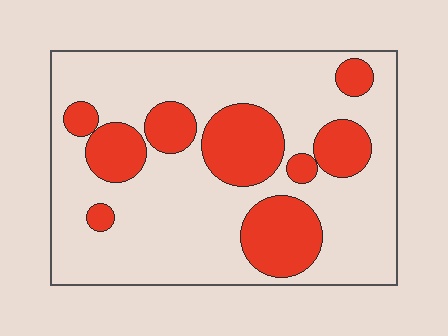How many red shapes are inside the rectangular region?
9.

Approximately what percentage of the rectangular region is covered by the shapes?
Approximately 25%.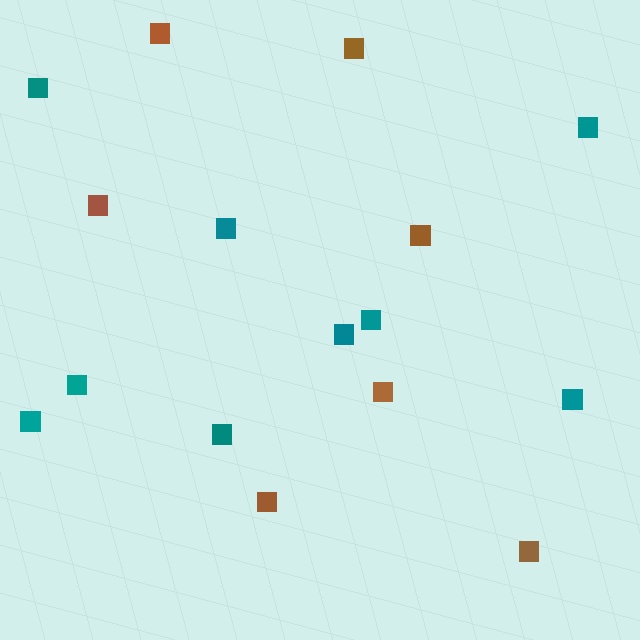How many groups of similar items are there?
There are 2 groups: one group of teal squares (9) and one group of brown squares (7).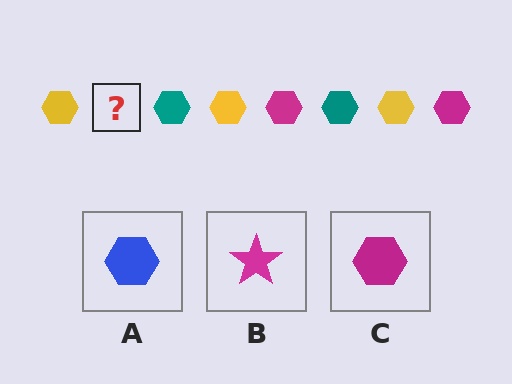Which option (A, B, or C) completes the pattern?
C.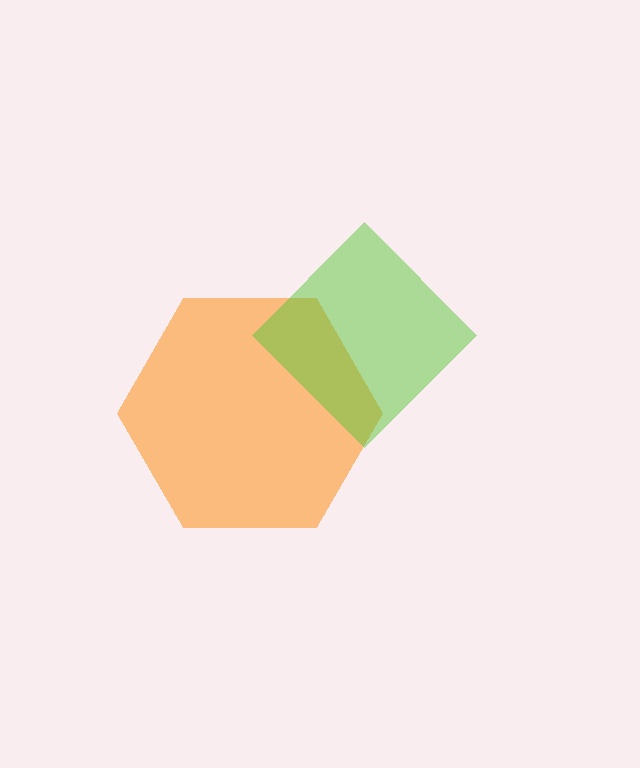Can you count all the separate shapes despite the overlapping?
Yes, there are 2 separate shapes.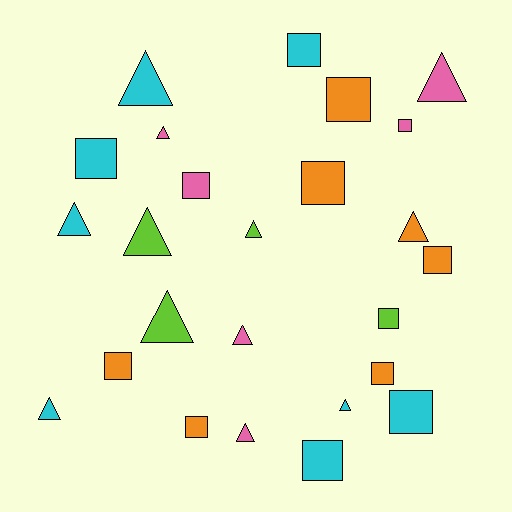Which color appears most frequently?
Cyan, with 8 objects.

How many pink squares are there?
There are 2 pink squares.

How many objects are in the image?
There are 25 objects.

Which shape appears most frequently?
Square, with 13 objects.